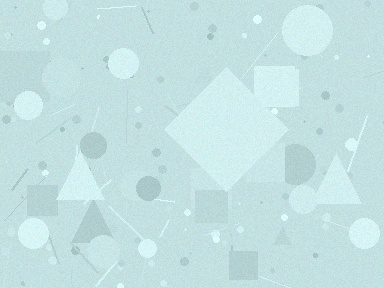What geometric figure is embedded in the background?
A diamond is embedded in the background.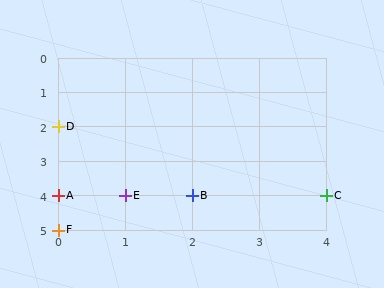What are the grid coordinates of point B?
Point B is at grid coordinates (2, 4).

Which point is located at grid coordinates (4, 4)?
Point C is at (4, 4).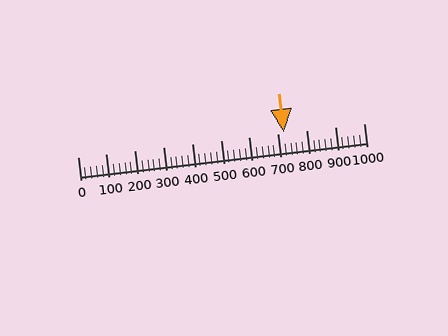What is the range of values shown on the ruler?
The ruler shows values from 0 to 1000.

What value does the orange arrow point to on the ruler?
The orange arrow points to approximately 720.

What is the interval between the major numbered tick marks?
The major tick marks are spaced 100 units apart.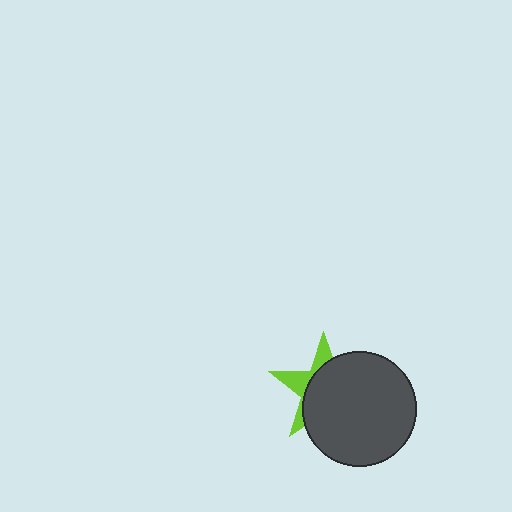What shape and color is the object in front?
The object in front is a dark gray circle.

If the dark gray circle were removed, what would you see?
You would see the complete lime star.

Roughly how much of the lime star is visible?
A small part of it is visible (roughly 31%).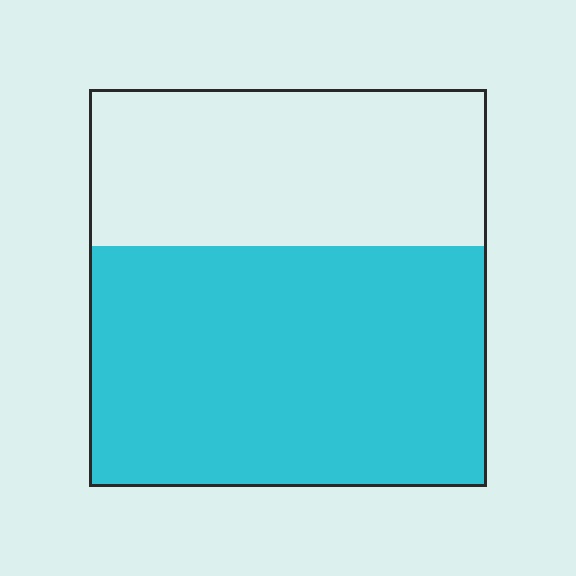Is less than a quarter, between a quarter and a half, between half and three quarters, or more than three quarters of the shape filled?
Between half and three quarters.